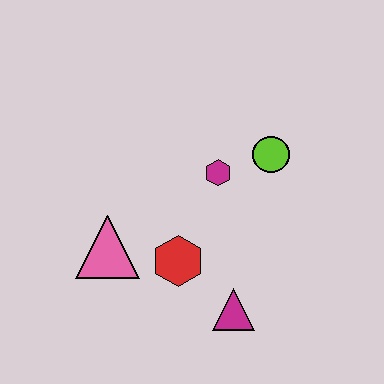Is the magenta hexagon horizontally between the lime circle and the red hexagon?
Yes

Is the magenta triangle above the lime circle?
No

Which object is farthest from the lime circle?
The pink triangle is farthest from the lime circle.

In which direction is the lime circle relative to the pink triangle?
The lime circle is to the right of the pink triangle.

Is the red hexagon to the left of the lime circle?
Yes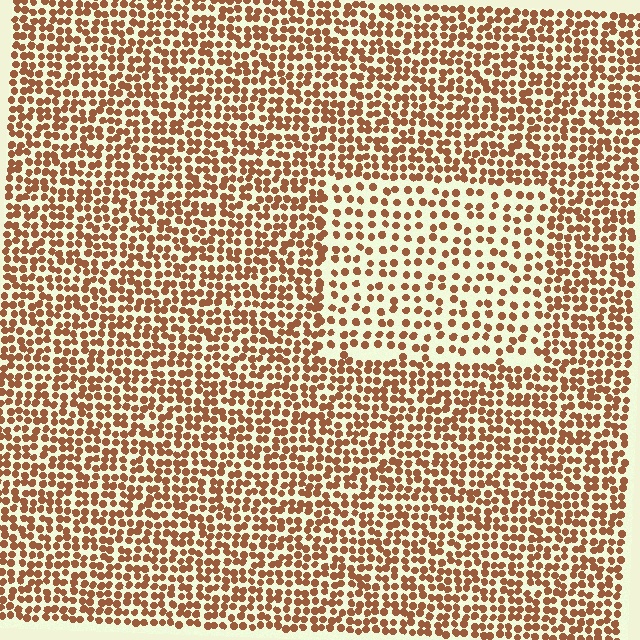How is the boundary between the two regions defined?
The boundary is defined by a change in element density (approximately 1.8x ratio). All elements are the same color, size, and shape.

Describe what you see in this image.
The image contains small brown elements arranged at two different densities. A rectangle-shaped region is visible where the elements are less densely packed than the surrounding area.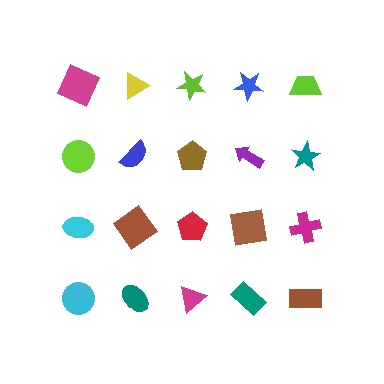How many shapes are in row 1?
5 shapes.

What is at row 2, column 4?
A purple arrow.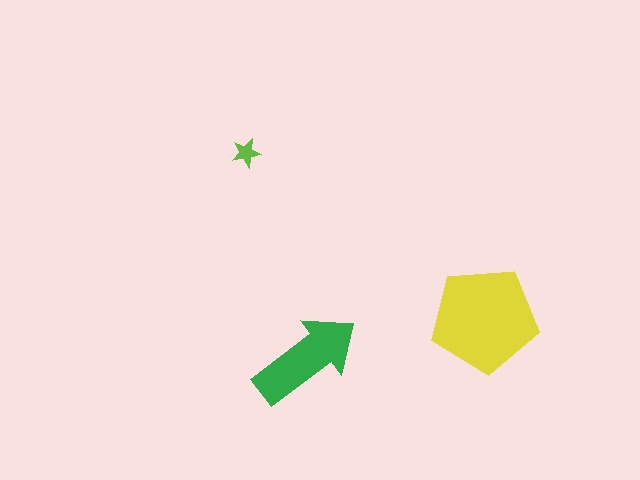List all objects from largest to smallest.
The yellow pentagon, the green arrow, the lime star.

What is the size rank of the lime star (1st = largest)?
3rd.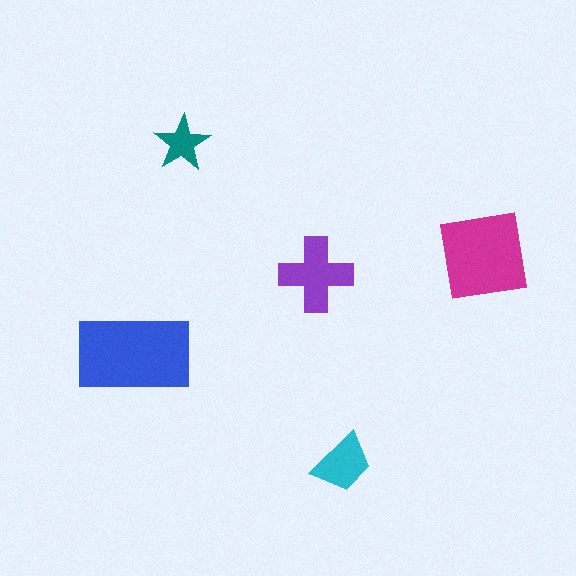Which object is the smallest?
The teal star.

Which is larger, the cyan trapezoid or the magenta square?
The magenta square.